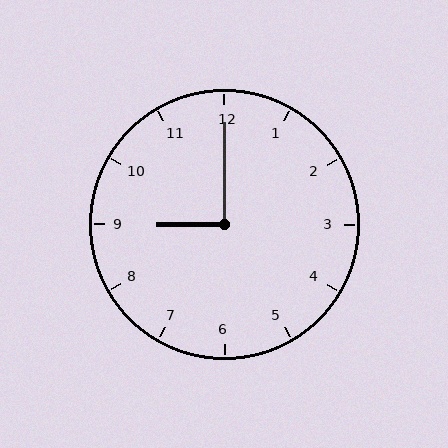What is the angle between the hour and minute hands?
Approximately 90 degrees.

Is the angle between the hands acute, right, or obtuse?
It is right.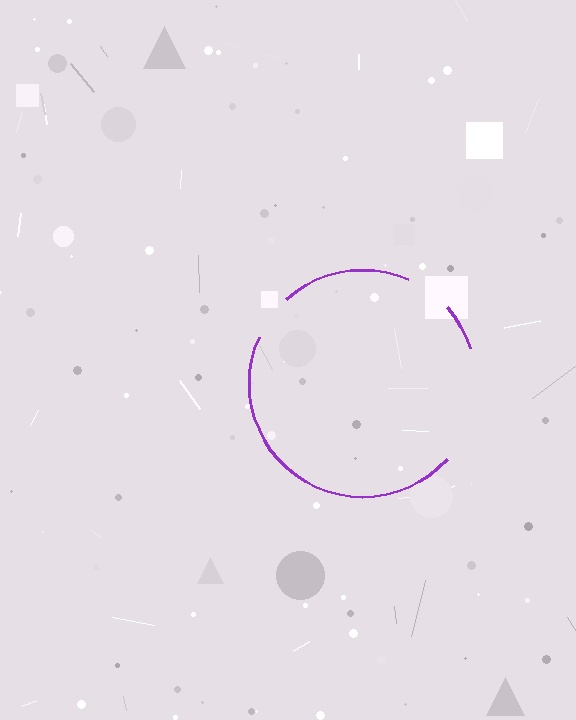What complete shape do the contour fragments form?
The contour fragments form a circle.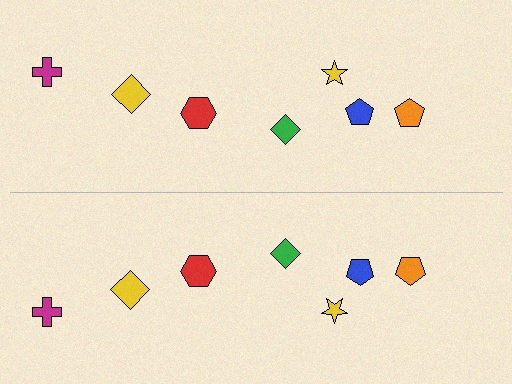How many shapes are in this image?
There are 14 shapes in this image.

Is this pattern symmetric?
Yes, this pattern has bilateral (reflection) symmetry.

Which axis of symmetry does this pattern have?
The pattern has a horizontal axis of symmetry running through the center of the image.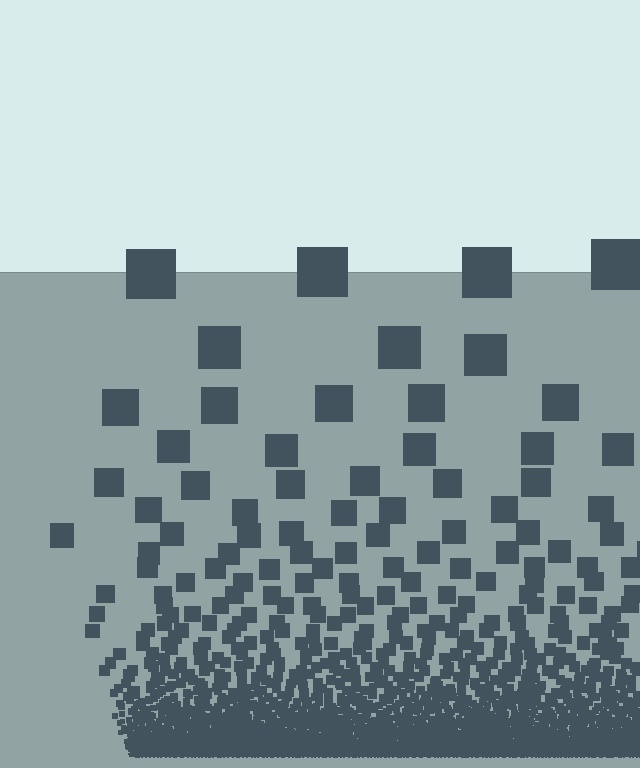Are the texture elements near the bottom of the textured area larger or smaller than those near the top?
Smaller. The gradient is inverted — elements near the bottom are smaller and denser.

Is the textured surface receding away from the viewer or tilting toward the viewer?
The surface appears to tilt toward the viewer. Texture elements get larger and sparser toward the top.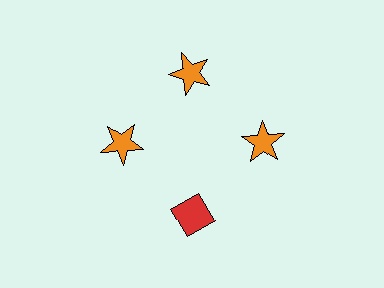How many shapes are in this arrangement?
There are 4 shapes arranged in a ring pattern.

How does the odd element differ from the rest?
It differs in both color (red instead of orange) and shape (diamond instead of star).